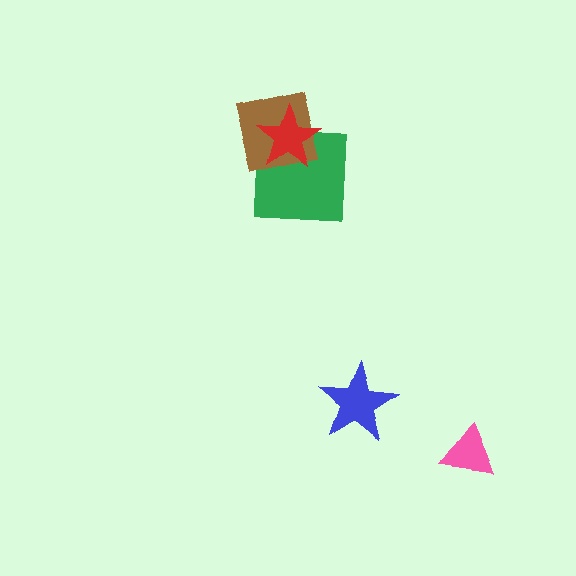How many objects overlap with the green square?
2 objects overlap with the green square.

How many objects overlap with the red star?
2 objects overlap with the red star.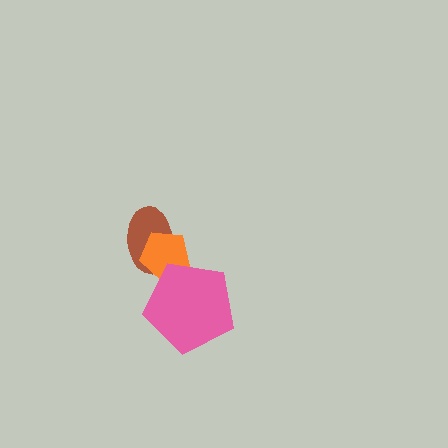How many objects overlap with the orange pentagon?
2 objects overlap with the orange pentagon.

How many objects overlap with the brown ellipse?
1 object overlaps with the brown ellipse.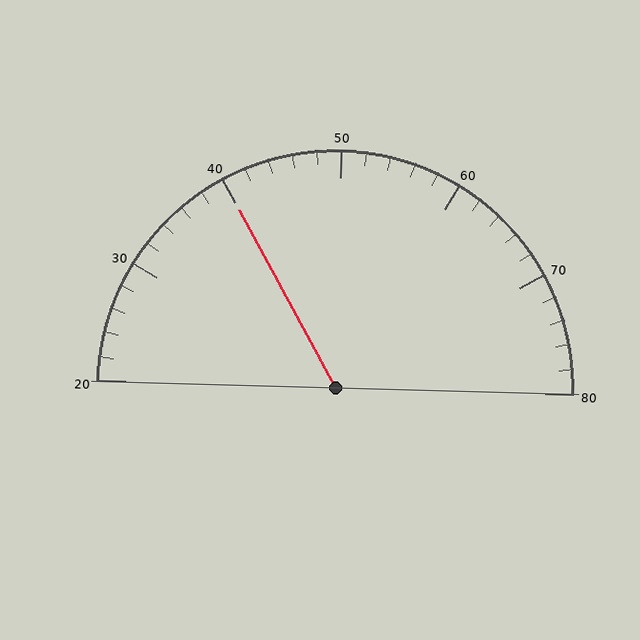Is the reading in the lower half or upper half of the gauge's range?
The reading is in the lower half of the range (20 to 80).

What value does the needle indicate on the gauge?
The needle indicates approximately 40.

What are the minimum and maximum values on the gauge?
The gauge ranges from 20 to 80.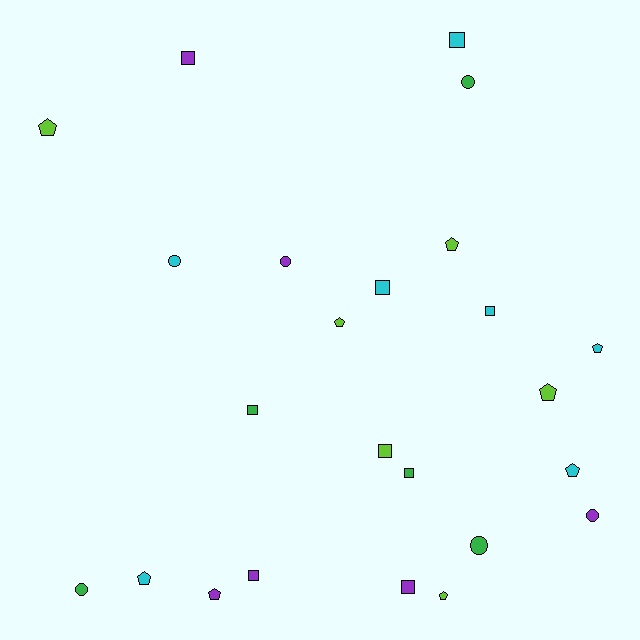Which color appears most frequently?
Cyan, with 7 objects.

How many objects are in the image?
There are 24 objects.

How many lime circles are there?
There are no lime circles.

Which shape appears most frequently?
Pentagon, with 9 objects.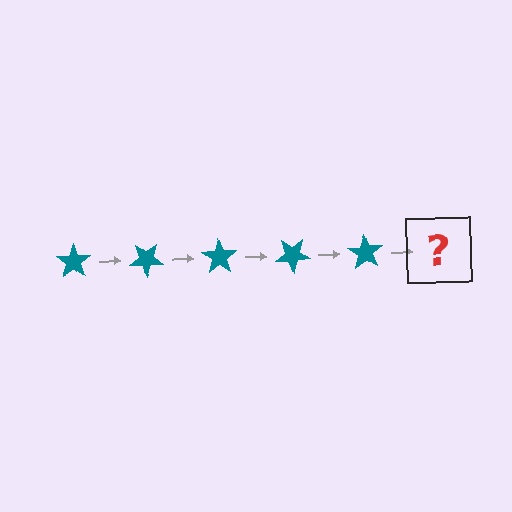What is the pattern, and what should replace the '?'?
The pattern is that the star rotates 35 degrees each step. The '?' should be a teal star rotated 175 degrees.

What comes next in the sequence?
The next element should be a teal star rotated 175 degrees.